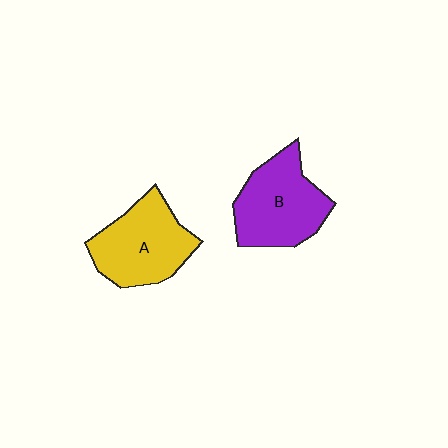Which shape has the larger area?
Shape B (purple).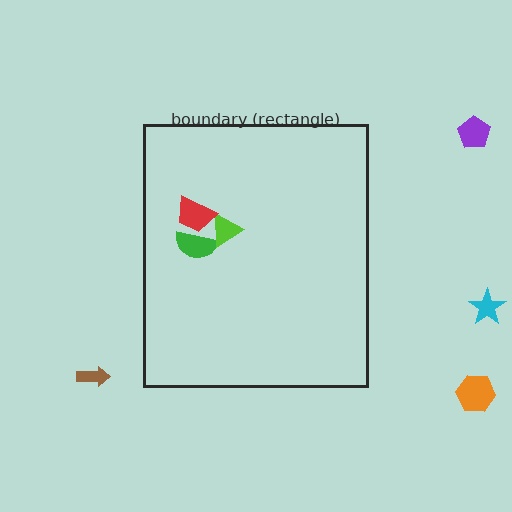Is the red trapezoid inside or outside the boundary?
Inside.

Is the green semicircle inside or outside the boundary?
Inside.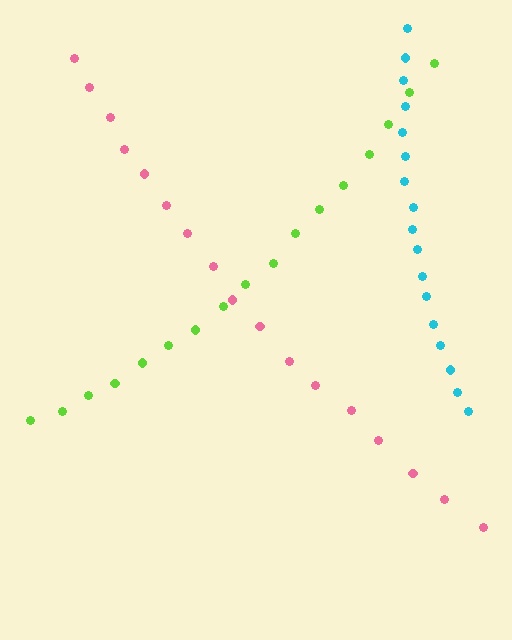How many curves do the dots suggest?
There are 3 distinct paths.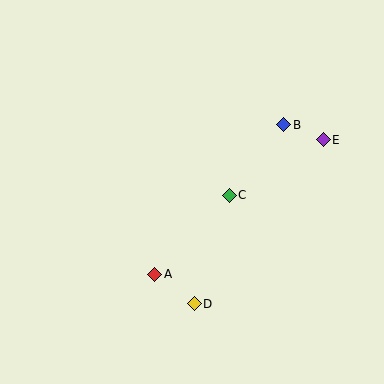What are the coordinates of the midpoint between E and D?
The midpoint between E and D is at (259, 222).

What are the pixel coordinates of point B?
Point B is at (284, 125).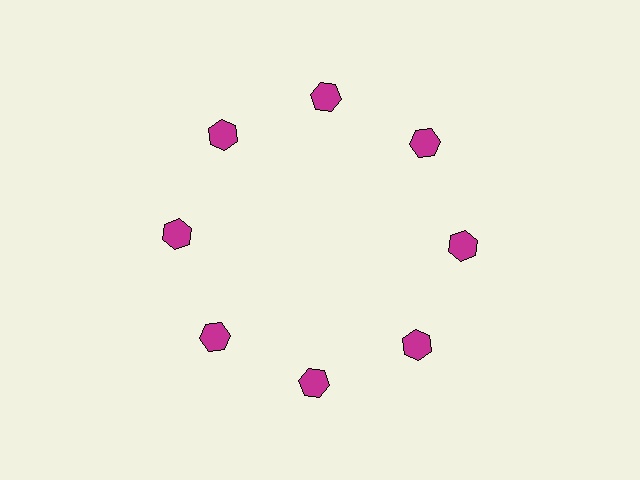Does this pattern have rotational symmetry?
Yes, this pattern has 8-fold rotational symmetry. It looks the same after rotating 45 degrees around the center.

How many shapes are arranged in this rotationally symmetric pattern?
There are 8 shapes, arranged in 8 groups of 1.